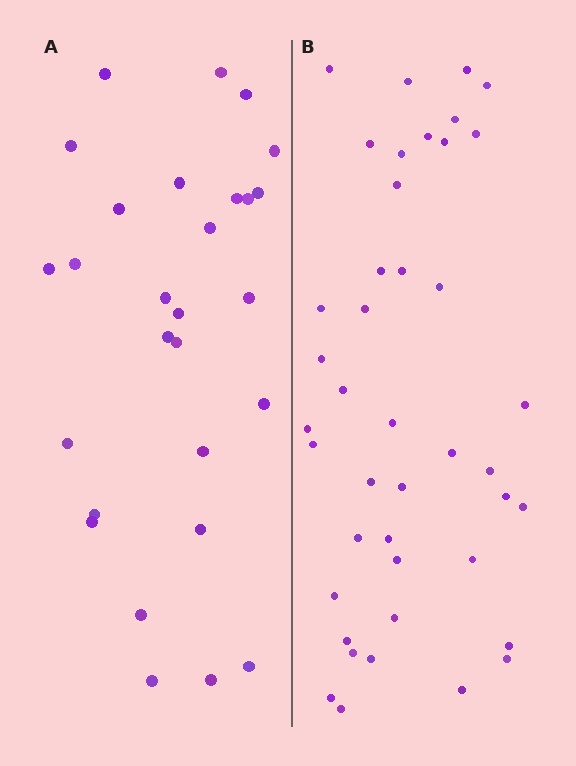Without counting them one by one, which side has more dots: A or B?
Region B (the right region) has more dots.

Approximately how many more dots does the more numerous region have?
Region B has approximately 15 more dots than region A.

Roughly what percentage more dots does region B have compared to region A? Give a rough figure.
About 50% more.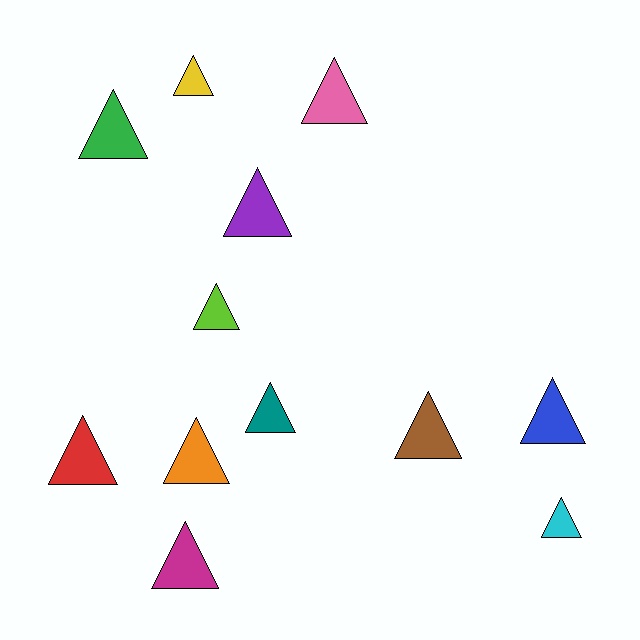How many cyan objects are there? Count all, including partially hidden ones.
There is 1 cyan object.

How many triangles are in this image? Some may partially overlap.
There are 12 triangles.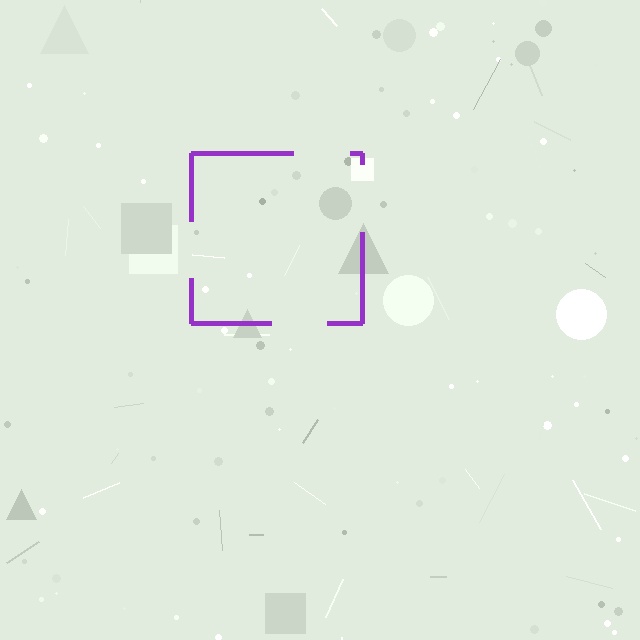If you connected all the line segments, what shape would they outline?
They would outline a square.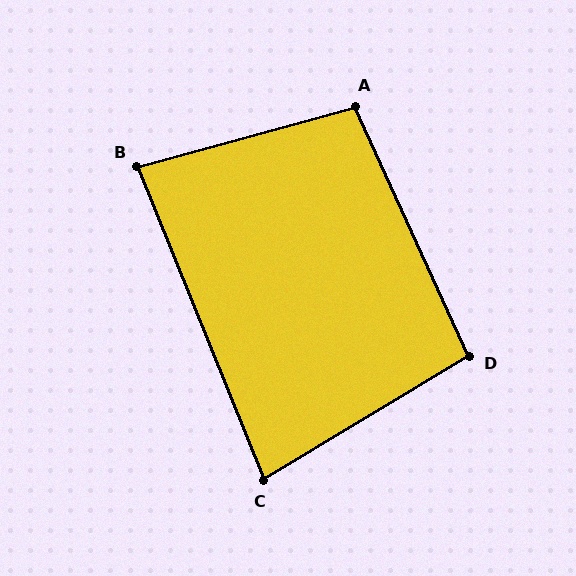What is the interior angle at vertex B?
Approximately 83 degrees (acute).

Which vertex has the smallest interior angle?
C, at approximately 81 degrees.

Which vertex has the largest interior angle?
A, at approximately 99 degrees.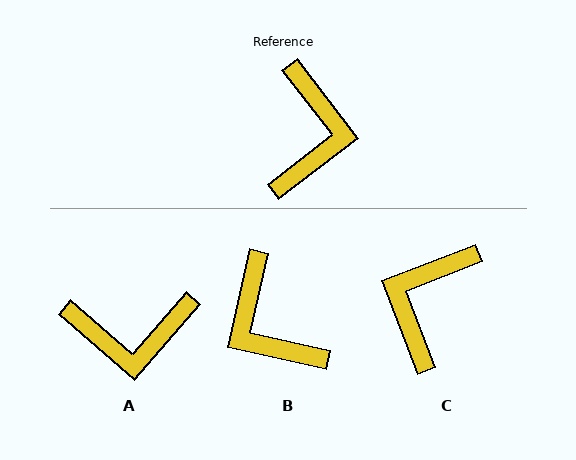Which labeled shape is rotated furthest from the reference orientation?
C, about 163 degrees away.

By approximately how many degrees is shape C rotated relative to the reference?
Approximately 163 degrees counter-clockwise.